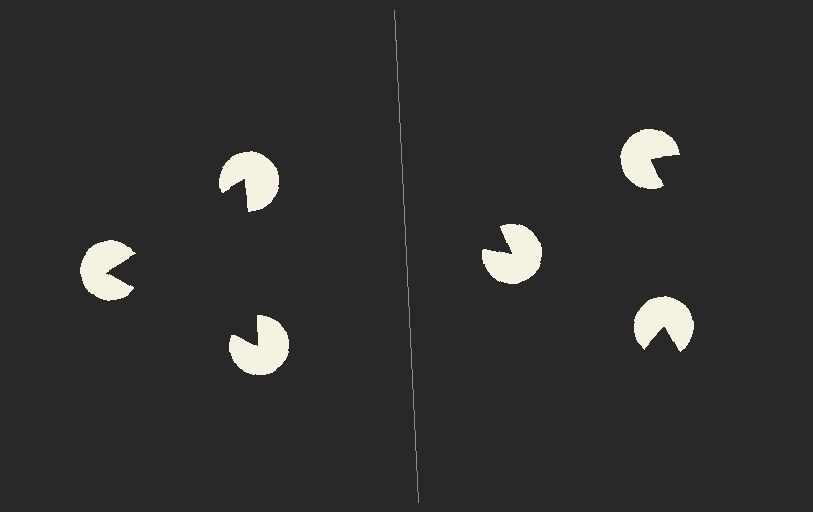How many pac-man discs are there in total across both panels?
6 — 3 on each side.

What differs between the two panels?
The pac-man discs are positioned identically on both sides; only the wedge orientations differ. On the left they align to a triangle; on the right they are misaligned.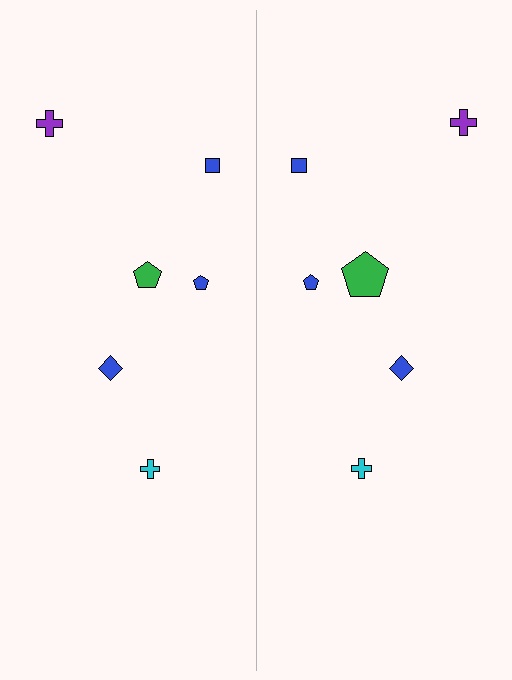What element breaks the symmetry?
The green pentagon on the right side has a different size than its mirror counterpart.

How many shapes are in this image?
There are 12 shapes in this image.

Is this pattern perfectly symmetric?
No, the pattern is not perfectly symmetric. The green pentagon on the right side has a different size than its mirror counterpart.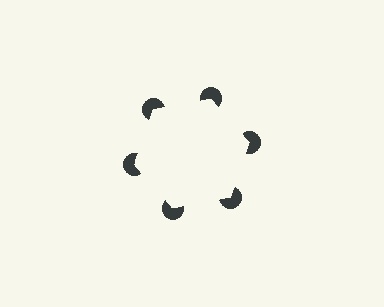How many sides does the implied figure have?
6 sides.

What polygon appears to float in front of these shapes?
An illusory hexagon — its edges are inferred from the aligned wedge cuts in the pac-man discs, not physically drawn.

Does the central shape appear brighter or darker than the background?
It typically appears slightly brighter than the background, even though no actual brightness change is drawn.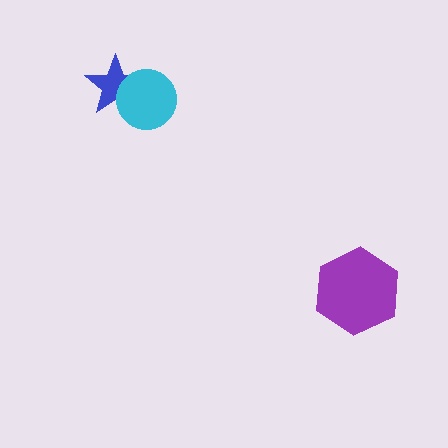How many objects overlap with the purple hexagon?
0 objects overlap with the purple hexagon.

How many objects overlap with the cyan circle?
1 object overlaps with the cyan circle.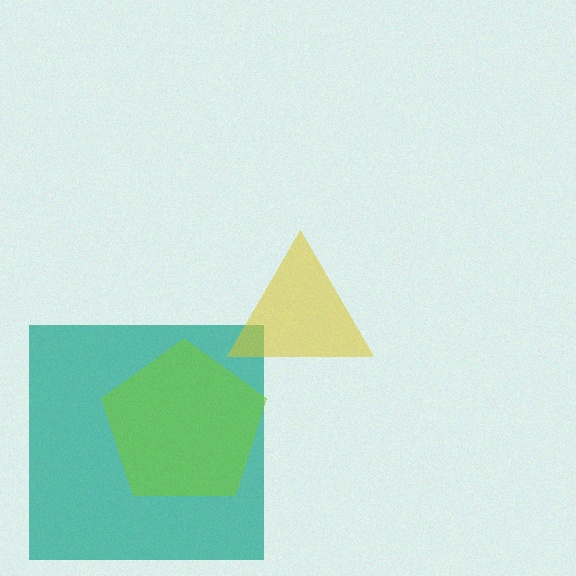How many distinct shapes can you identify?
There are 3 distinct shapes: a teal square, a yellow triangle, a lime pentagon.